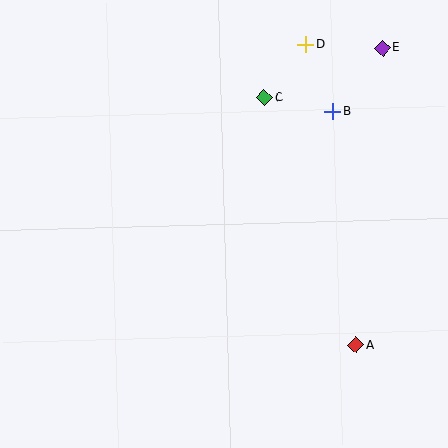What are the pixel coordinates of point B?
Point B is at (333, 111).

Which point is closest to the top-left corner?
Point C is closest to the top-left corner.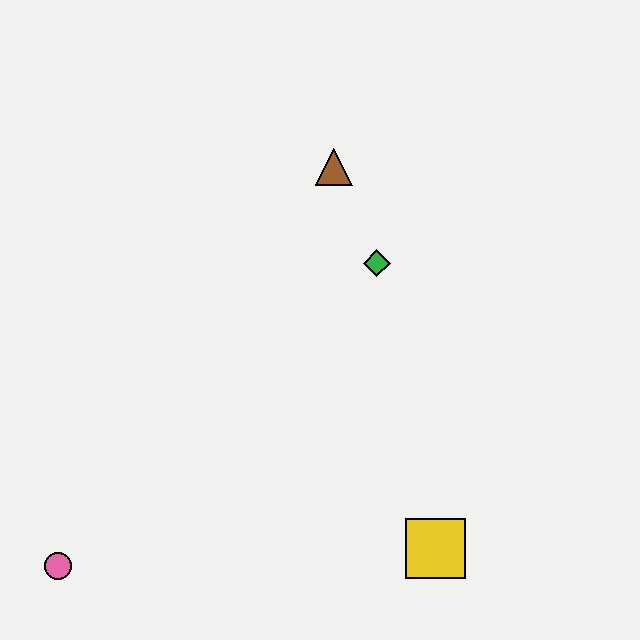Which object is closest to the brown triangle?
The green diamond is closest to the brown triangle.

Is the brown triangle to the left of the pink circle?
No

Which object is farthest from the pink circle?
The brown triangle is farthest from the pink circle.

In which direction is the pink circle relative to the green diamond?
The pink circle is to the left of the green diamond.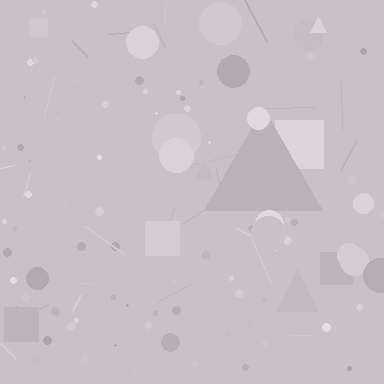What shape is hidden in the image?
A triangle is hidden in the image.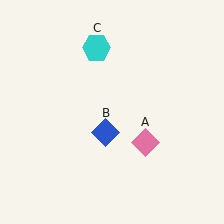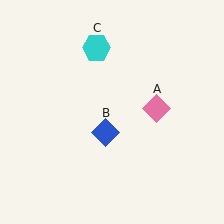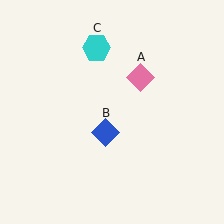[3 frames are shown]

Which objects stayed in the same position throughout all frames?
Blue diamond (object B) and cyan hexagon (object C) remained stationary.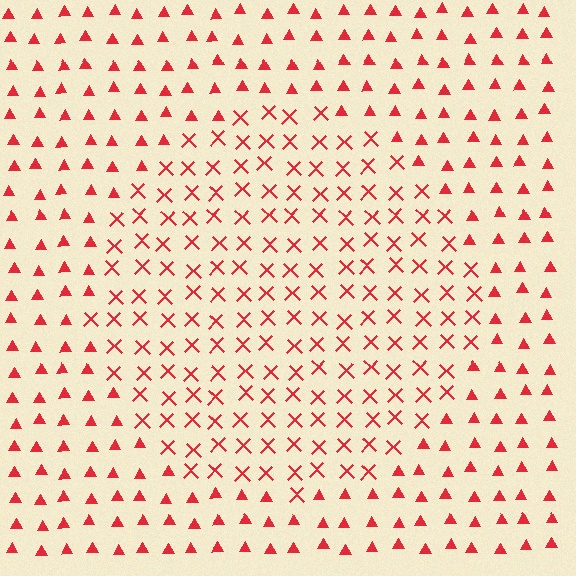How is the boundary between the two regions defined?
The boundary is defined by a change in element shape: X marks inside vs. triangles outside. All elements share the same color and spacing.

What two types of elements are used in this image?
The image uses X marks inside the circle region and triangles outside it.